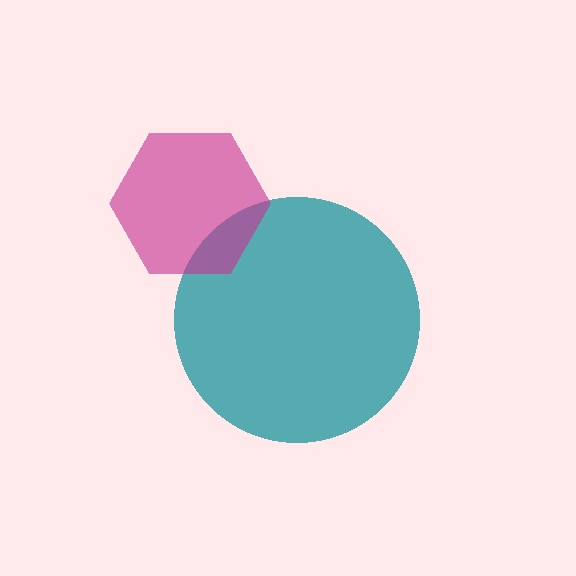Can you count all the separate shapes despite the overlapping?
Yes, there are 2 separate shapes.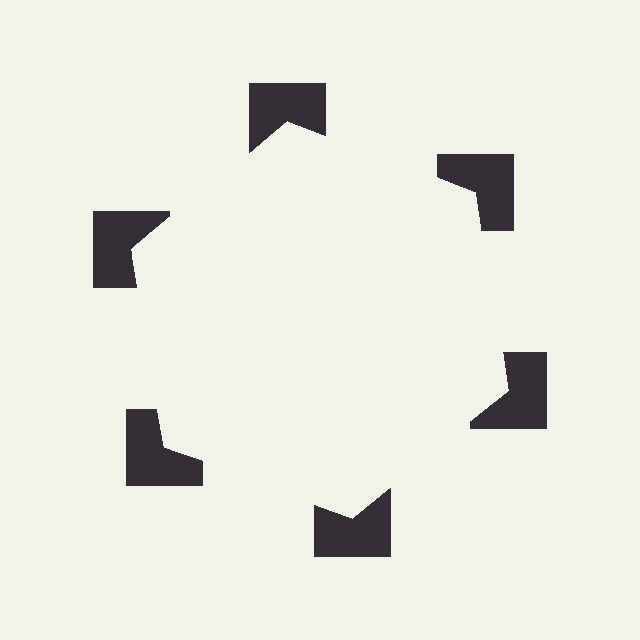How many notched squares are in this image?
There are 6 — one at each vertex of the illusory hexagon.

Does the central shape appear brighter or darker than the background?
It typically appears slightly brighter than the background, even though no actual brightness change is drawn.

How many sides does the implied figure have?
6 sides.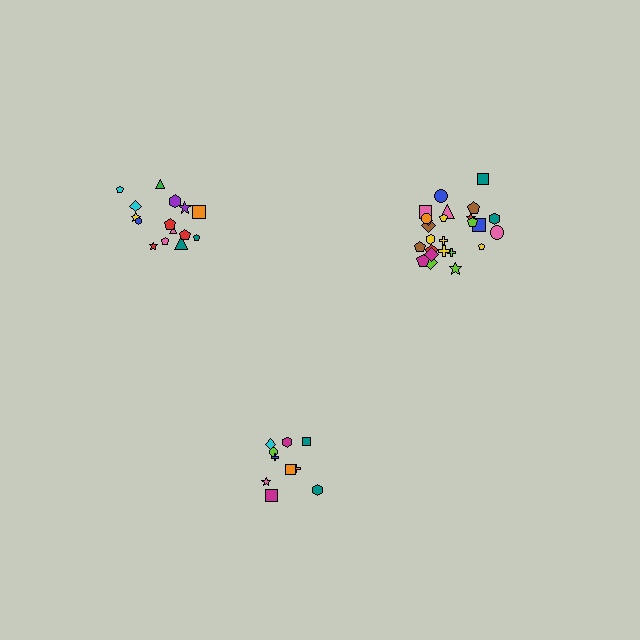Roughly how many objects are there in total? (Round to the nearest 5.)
Roughly 50 objects in total.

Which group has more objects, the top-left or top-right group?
The top-right group.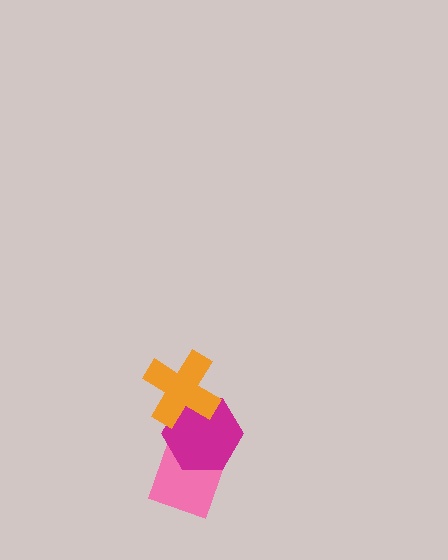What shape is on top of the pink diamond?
The magenta hexagon is on top of the pink diamond.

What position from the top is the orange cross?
The orange cross is 1st from the top.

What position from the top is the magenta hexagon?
The magenta hexagon is 2nd from the top.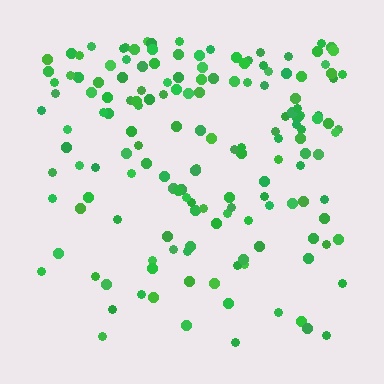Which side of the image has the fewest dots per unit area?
The bottom.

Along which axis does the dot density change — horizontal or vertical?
Vertical.